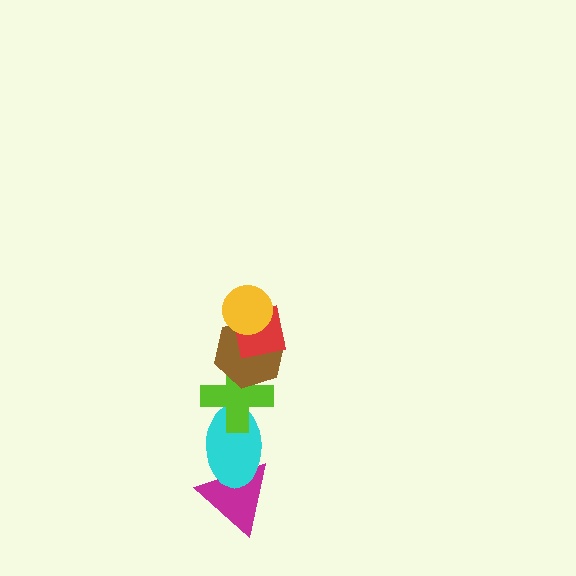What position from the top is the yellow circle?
The yellow circle is 1st from the top.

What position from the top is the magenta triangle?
The magenta triangle is 6th from the top.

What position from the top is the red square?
The red square is 2nd from the top.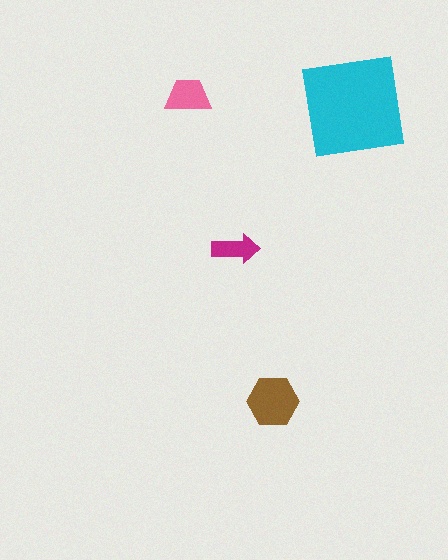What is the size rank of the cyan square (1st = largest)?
1st.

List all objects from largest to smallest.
The cyan square, the brown hexagon, the pink trapezoid, the magenta arrow.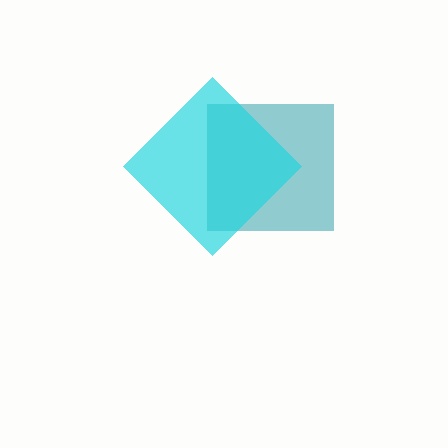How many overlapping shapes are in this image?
There are 2 overlapping shapes in the image.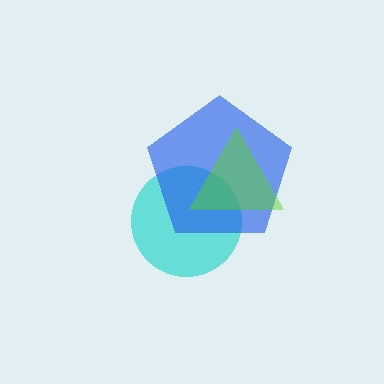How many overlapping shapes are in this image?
There are 3 overlapping shapes in the image.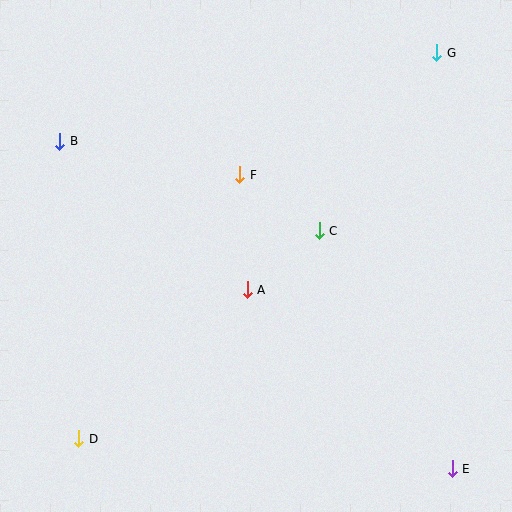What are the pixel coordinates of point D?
Point D is at (79, 439).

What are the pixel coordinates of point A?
Point A is at (247, 290).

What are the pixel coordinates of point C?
Point C is at (319, 231).